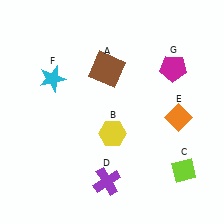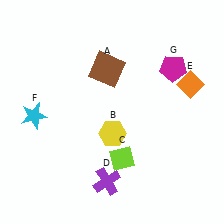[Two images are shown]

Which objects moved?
The objects that moved are: the lime diamond (C), the orange diamond (E), the cyan star (F).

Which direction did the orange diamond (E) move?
The orange diamond (E) moved up.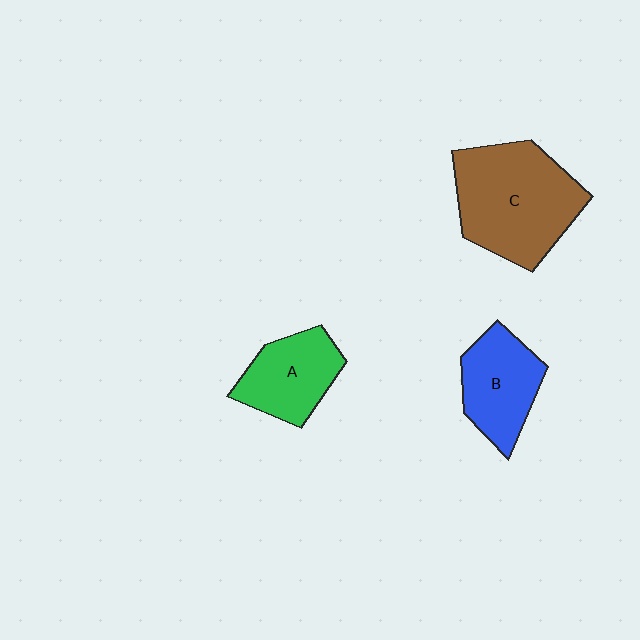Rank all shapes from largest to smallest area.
From largest to smallest: C (brown), B (blue), A (green).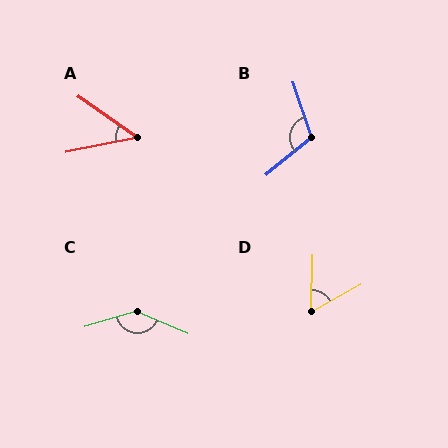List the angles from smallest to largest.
A (46°), D (59°), B (111°), C (141°).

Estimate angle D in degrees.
Approximately 59 degrees.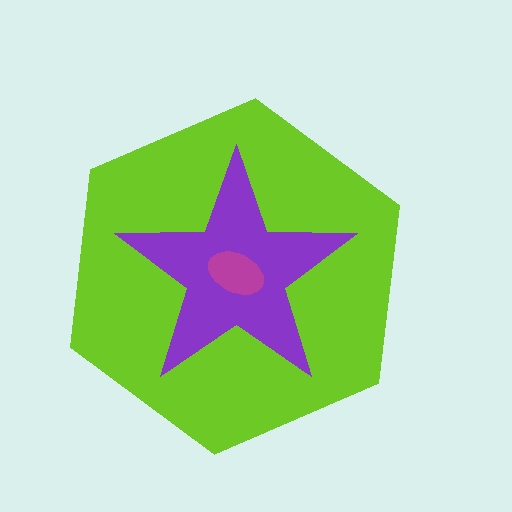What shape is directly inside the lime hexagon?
The purple star.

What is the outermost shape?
The lime hexagon.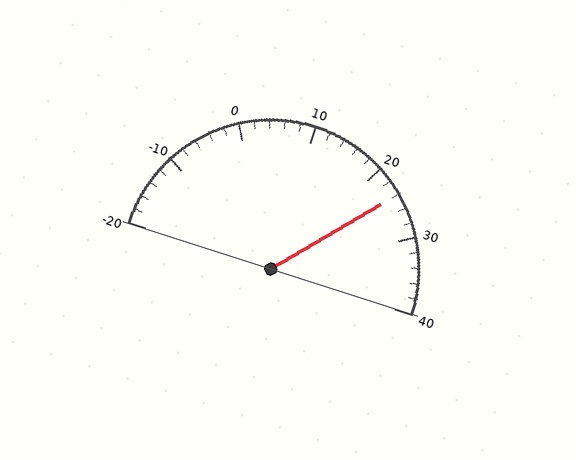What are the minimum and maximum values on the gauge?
The gauge ranges from -20 to 40.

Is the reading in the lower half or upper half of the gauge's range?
The reading is in the upper half of the range (-20 to 40).